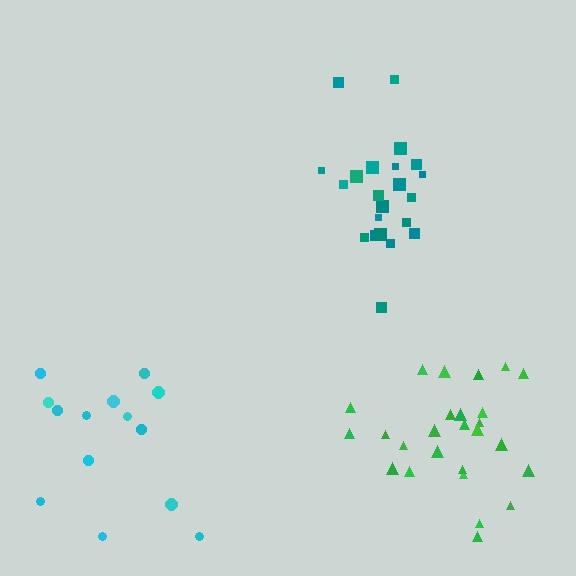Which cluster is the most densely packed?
Teal.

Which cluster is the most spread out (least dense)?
Cyan.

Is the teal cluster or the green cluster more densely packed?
Teal.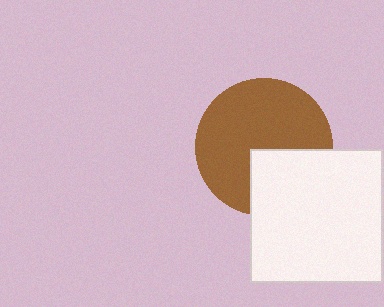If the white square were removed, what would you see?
You would see the complete brown circle.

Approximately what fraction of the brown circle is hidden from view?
Roughly 30% of the brown circle is hidden behind the white square.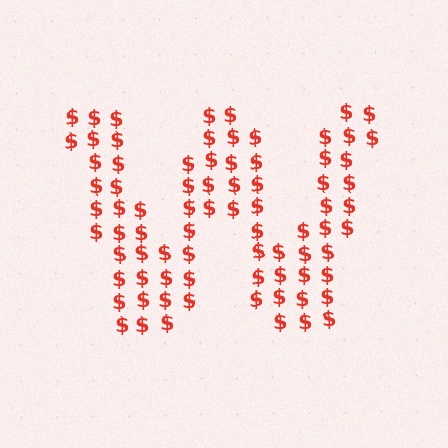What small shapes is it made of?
It is made of small dollar signs.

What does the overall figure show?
The overall figure shows the letter W.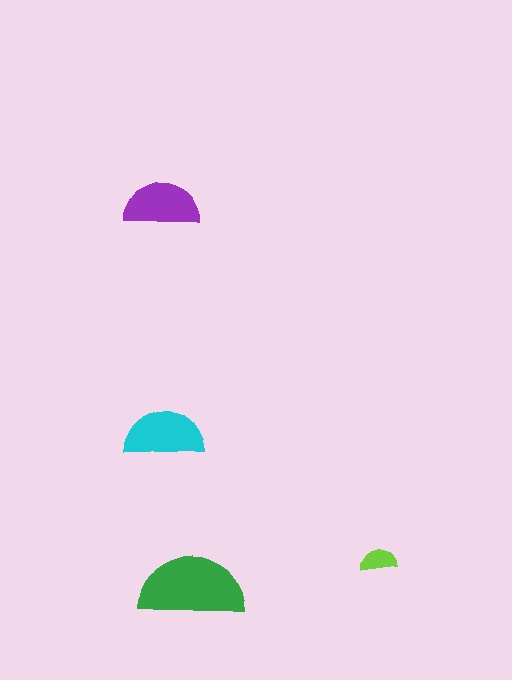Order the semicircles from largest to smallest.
the green one, the cyan one, the purple one, the lime one.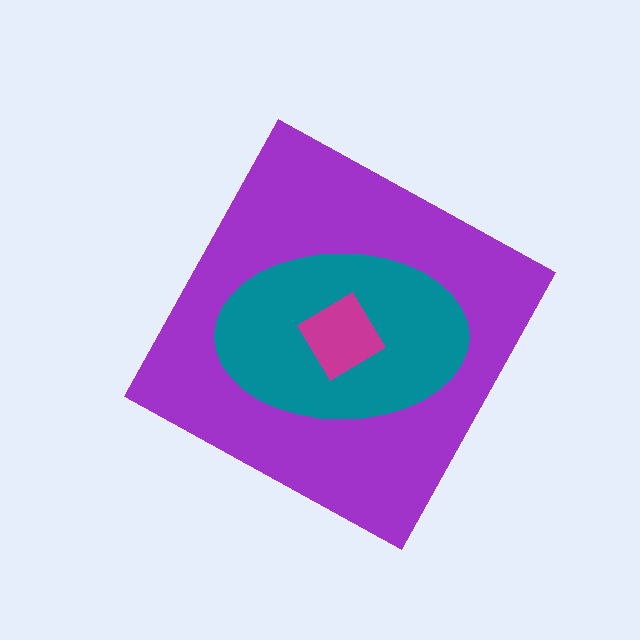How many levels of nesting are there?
3.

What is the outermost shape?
The purple diamond.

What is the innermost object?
The magenta diamond.